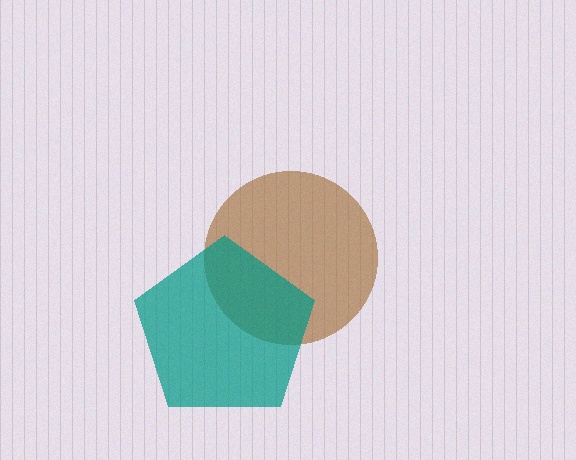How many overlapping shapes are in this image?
There are 2 overlapping shapes in the image.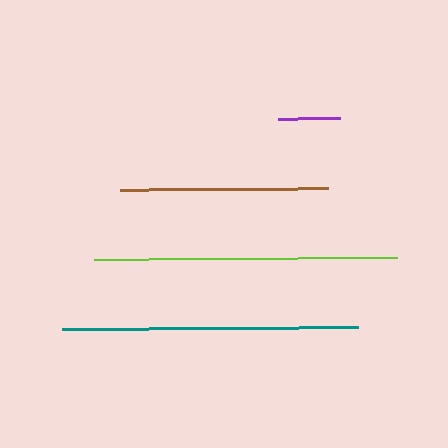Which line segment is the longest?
The lime line is the longest at approximately 303 pixels.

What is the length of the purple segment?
The purple segment is approximately 62 pixels long.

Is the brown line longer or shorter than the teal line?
The teal line is longer than the brown line.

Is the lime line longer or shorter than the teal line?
The lime line is longer than the teal line.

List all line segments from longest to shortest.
From longest to shortest: lime, teal, brown, purple.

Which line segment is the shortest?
The purple line is the shortest at approximately 62 pixels.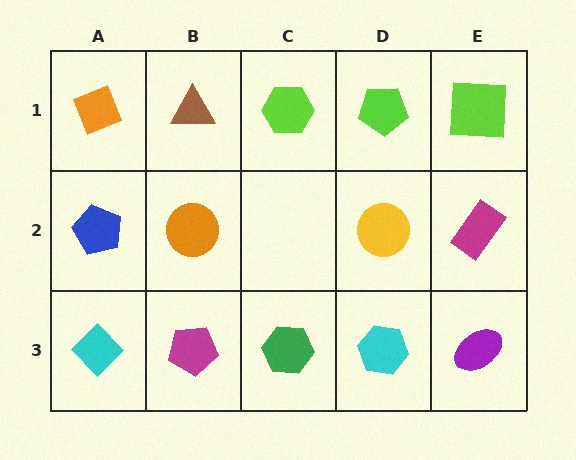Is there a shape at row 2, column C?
No, that cell is empty.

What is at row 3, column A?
A cyan diamond.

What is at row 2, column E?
A magenta rectangle.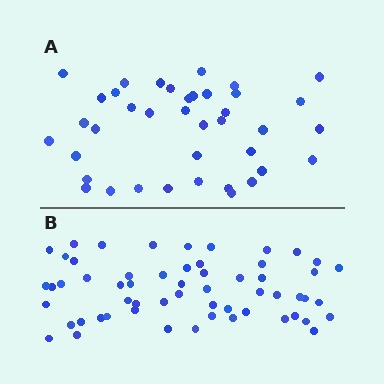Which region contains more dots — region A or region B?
Region B (the bottom region) has more dots.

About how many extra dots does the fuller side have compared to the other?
Region B has approximately 20 more dots than region A.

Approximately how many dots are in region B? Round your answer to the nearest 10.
About 60 dots. (The exact count is 58, which rounds to 60.)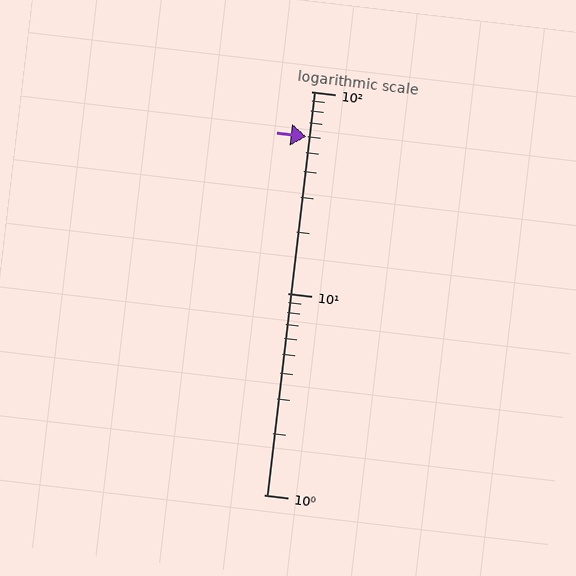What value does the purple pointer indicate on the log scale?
The pointer indicates approximately 60.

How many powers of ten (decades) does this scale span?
The scale spans 2 decades, from 1 to 100.